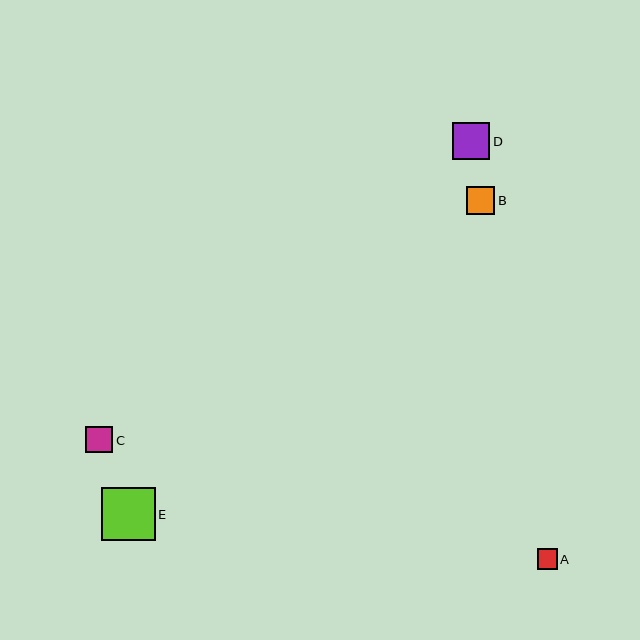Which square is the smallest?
Square A is the smallest with a size of approximately 20 pixels.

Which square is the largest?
Square E is the largest with a size of approximately 53 pixels.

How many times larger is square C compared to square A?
Square C is approximately 1.3 times the size of square A.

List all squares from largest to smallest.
From largest to smallest: E, D, B, C, A.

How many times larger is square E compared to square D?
Square E is approximately 1.4 times the size of square D.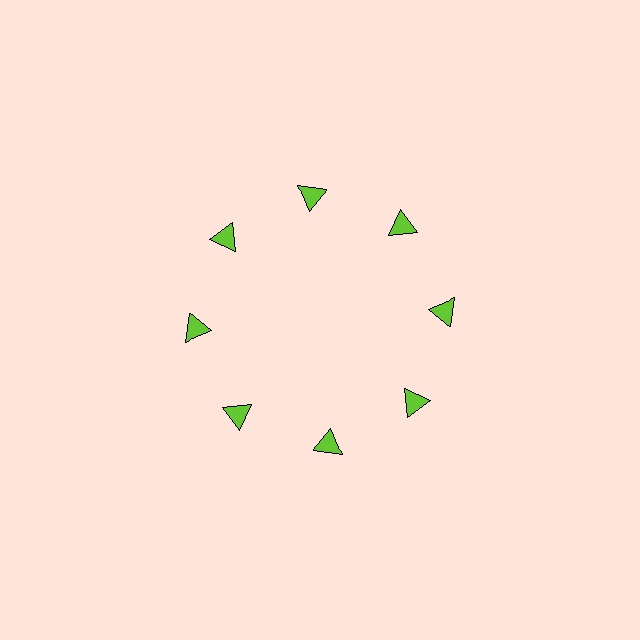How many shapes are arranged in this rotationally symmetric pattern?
There are 8 shapes, arranged in 8 groups of 1.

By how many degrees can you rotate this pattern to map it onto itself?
The pattern maps onto itself every 45 degrees of rotation.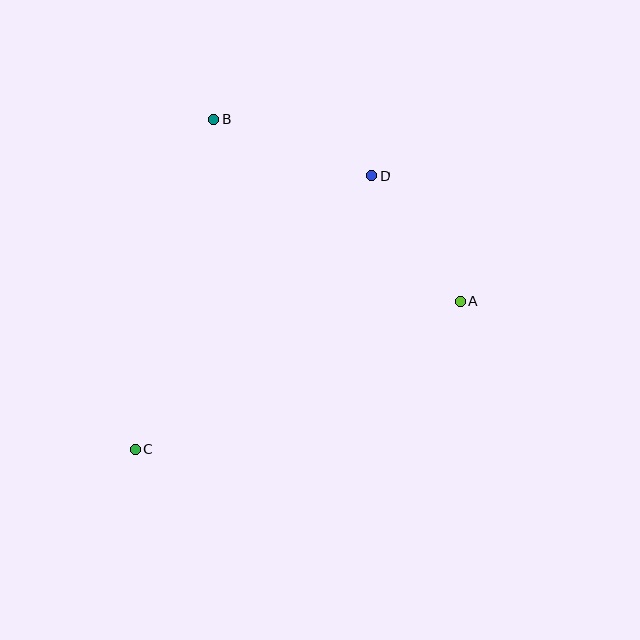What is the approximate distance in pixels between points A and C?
The distance between A and C is approximately 357 pixels.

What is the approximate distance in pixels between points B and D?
The distance between B and D is approximately 168 pixels.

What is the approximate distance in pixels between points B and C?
The distance between B and C is approximately 339 pixels.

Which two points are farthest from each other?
Points C and D are farthest from each other.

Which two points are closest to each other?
Points A and D are closest to each other.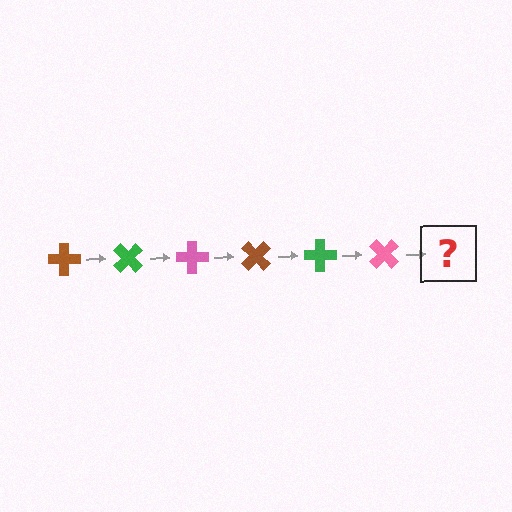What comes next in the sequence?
The next element should be a brown cross, rotated 270 degrees from the start.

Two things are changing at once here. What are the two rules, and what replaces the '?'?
The two rules are that it rotates 45 degrees each step and the color cycles through brown, green, and pink. The '?' should be a brown cross, rotated 270 degrees from the start.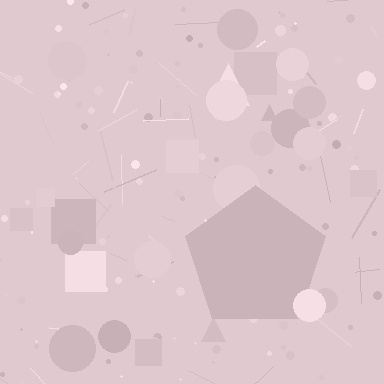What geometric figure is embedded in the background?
A pentagon is embedded in the background.